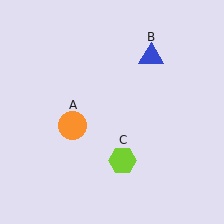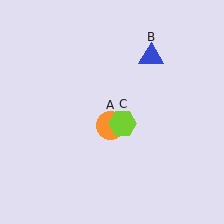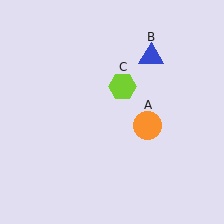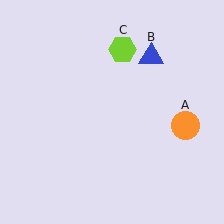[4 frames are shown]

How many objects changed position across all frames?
2 objects changed position: orange circle (object A), lime hexagon (object C).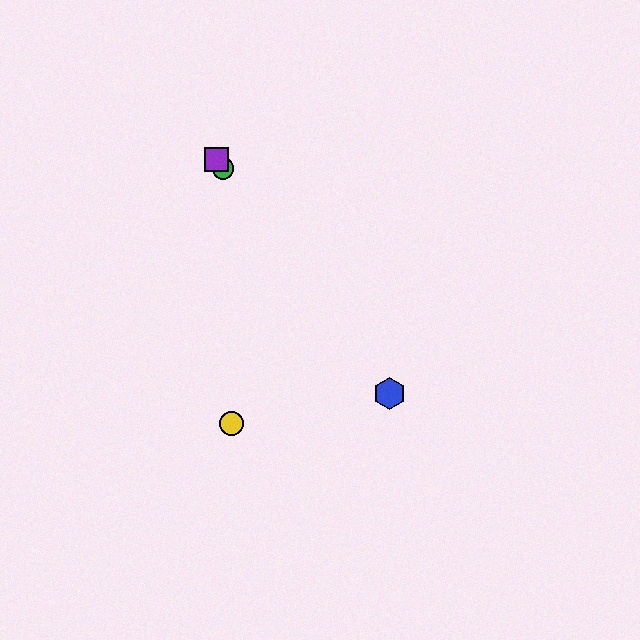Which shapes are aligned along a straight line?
The red circle, the blue hexagon, the green circle, the purple square are aligned along a straight line.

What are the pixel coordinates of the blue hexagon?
The blue hexagon is at (389, 394).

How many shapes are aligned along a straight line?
4 shapes (the red circle, the blue hexagon, the green circle, the purple square) are aligned along a straight line.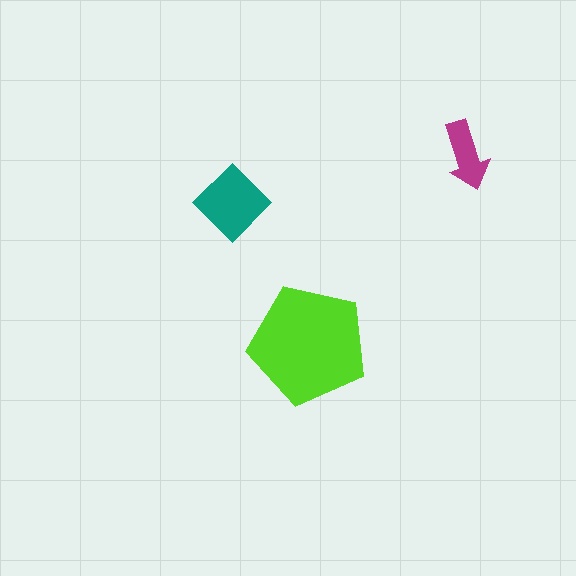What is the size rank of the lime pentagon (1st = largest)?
1st.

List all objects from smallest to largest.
The magenta arrow, the teal diamond, the lime pentagon.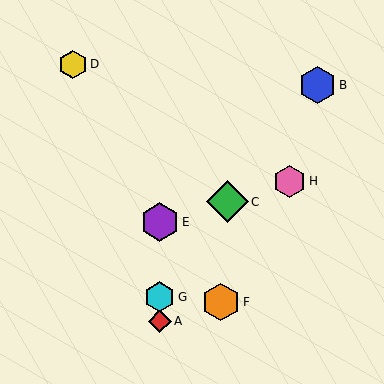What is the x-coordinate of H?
Object H is at x≈289.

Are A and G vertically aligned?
Yes, both are at x≈160.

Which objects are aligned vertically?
Objects A, E, G are aligned vertically.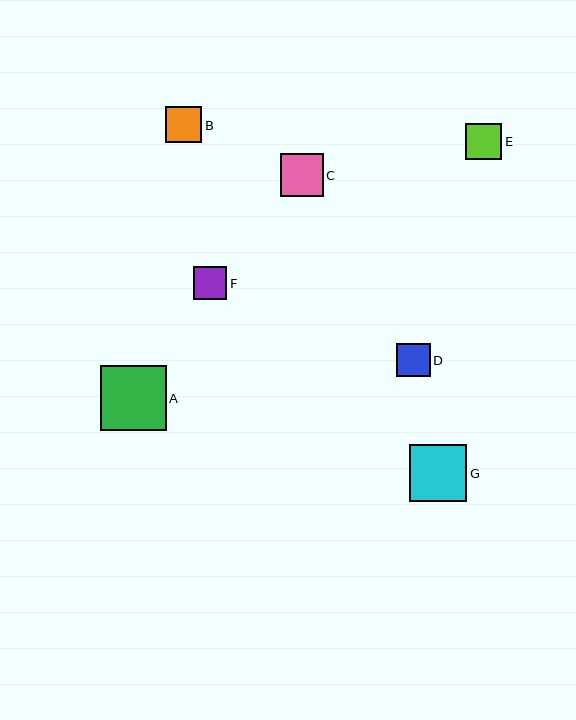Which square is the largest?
Square A is the largest with a size of approximately 65 pixels.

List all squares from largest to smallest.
From largest to smallest: A, G, C, B, E, D, F.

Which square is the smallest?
Square F is the smallest with a size of approximately 33 pixels.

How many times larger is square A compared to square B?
Square A is approximately 1.8 times the size of square B.